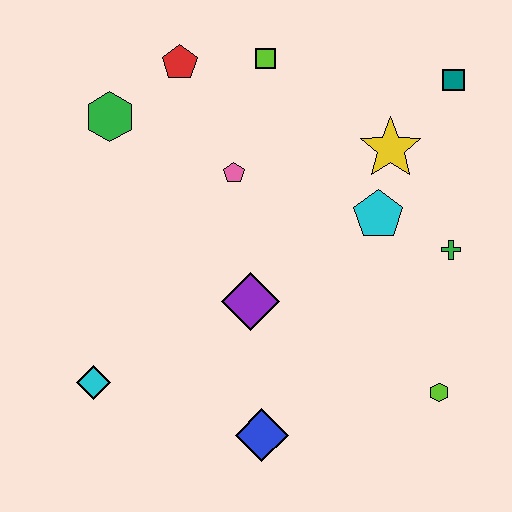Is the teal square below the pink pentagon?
No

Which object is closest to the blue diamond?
The purple diamond is closest to the blue diamond.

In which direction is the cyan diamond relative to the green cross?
The cyan diamond is to the left of the green cross.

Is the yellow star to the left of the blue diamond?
No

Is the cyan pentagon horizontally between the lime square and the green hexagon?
No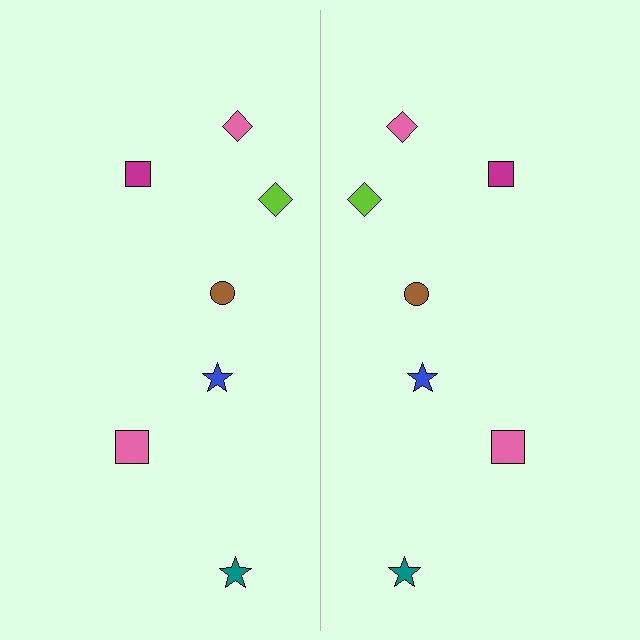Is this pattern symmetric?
Yes, this pattern has bilateral (reflection) symmetry.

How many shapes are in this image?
There are 14 shapes in this image.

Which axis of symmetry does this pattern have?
The pattern has a vertical axis of symmetry running through the center of the image.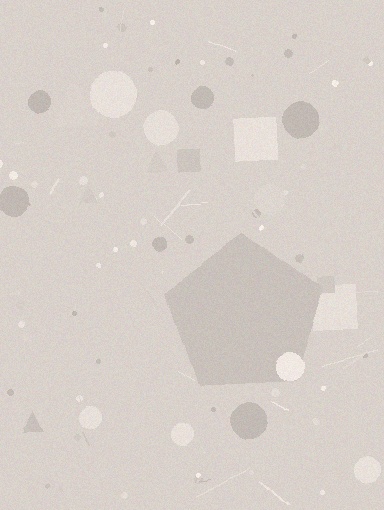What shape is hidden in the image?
A pentagon is hidden in the image.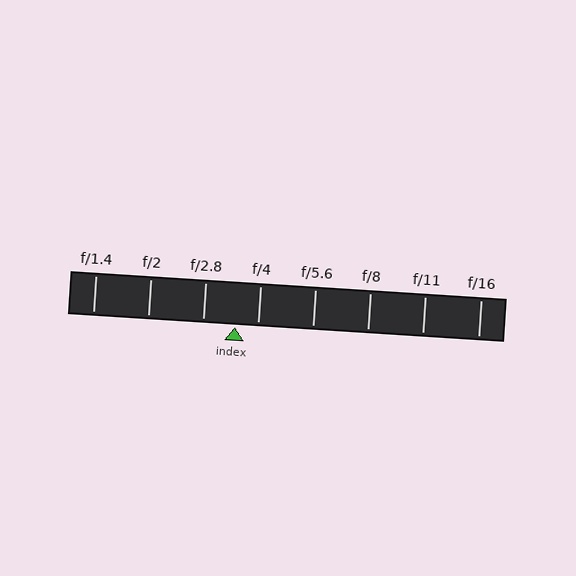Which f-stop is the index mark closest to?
The index mark is closest to f/4.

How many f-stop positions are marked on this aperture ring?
There are 8 f-stop positions marked.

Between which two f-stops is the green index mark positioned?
The index mark is between f/2.8 and f/4.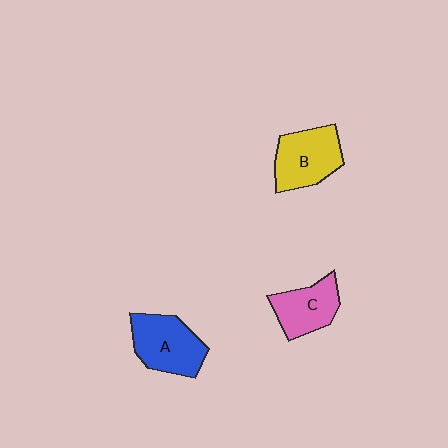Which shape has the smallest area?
Shape C (pink).